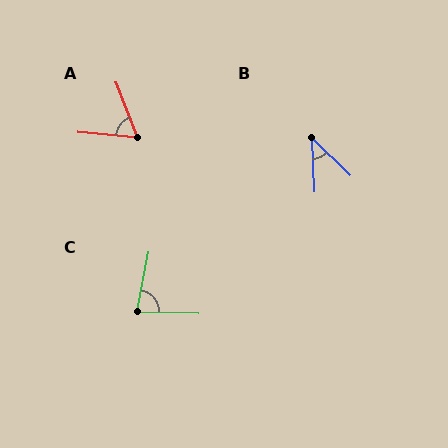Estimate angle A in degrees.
Approximately 63 degrees.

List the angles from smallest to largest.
B (43°), A (63°), C (80°).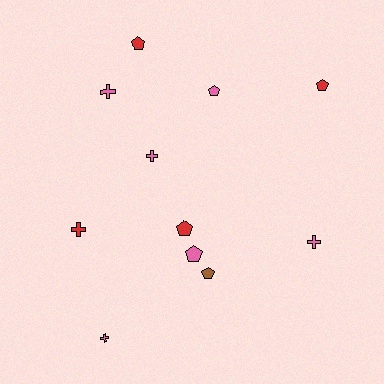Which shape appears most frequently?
Pentagon, with 6 objects.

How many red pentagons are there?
There are 3 red pentagons.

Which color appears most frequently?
Pink, with 6 objects.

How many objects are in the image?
There are 11 objects.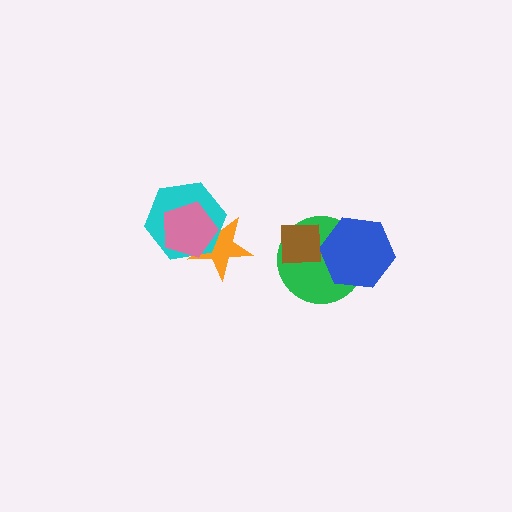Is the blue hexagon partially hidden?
Yes, it is partially covered by another shape.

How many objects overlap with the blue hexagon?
2 objects overlap with the blue hexagon.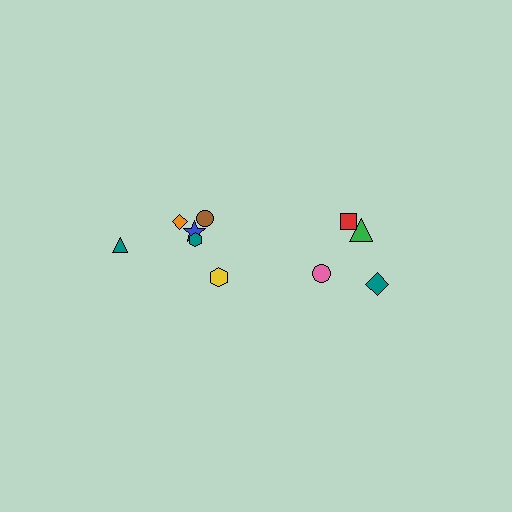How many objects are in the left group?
There are 6 objects.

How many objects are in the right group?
There are 4 objects.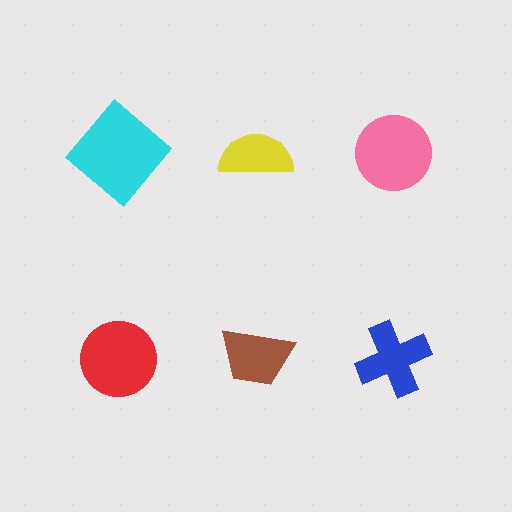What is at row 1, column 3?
A pink circle.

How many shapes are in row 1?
3 shapes.